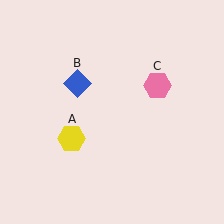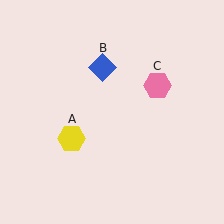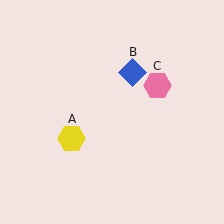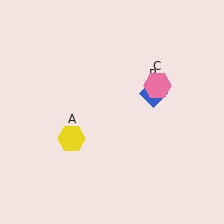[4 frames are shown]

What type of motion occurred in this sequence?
The blue diamond (object B) rotated clockwise around the center of the scene.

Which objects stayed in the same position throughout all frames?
Yellow hexagon (object A) and pink hexagon (object C) remained stationary.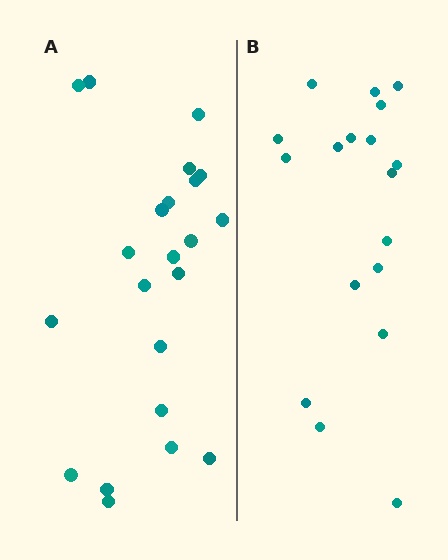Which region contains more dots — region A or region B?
Region A (the left region) has more dots.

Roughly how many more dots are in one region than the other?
Region A has about 4 more dots than region B.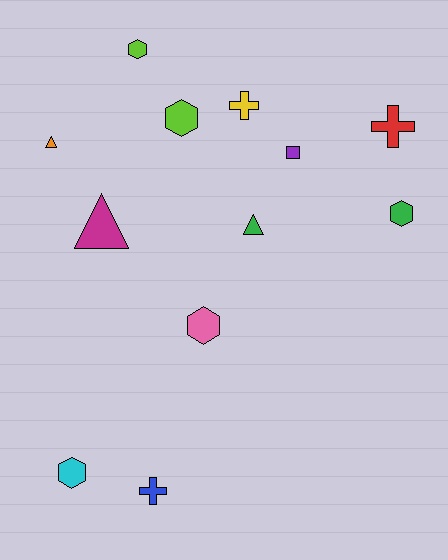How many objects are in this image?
There are 12 objects.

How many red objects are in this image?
There is 1 red object.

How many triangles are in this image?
There are 3 triangles.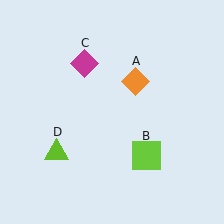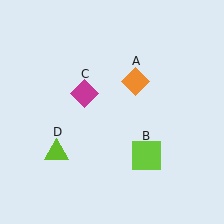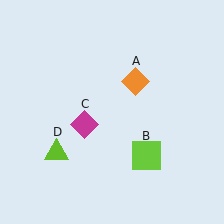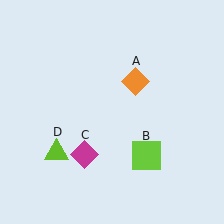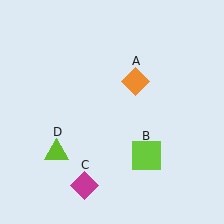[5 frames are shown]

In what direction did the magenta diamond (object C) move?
The magenta diamond (object C) moved down.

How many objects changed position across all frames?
1 object changed position: magenta diamond (object C).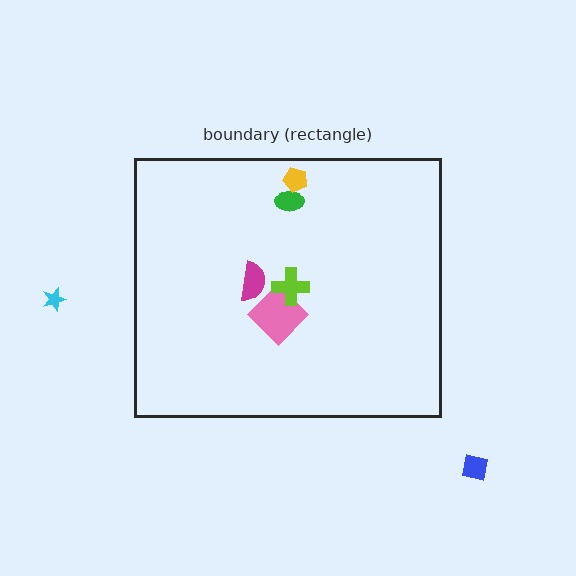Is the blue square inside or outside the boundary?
Outside.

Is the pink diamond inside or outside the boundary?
Inside.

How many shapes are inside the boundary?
5 inside, 2 outside.